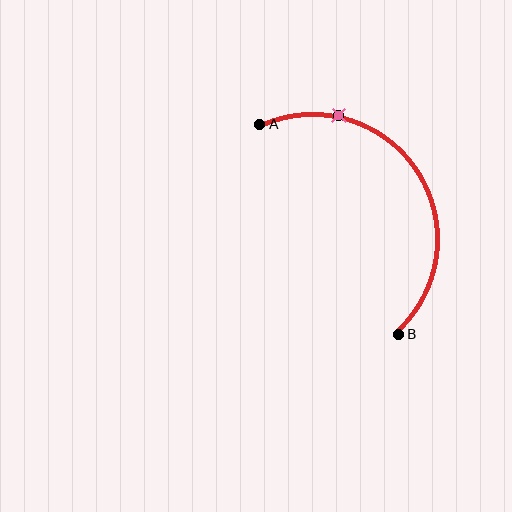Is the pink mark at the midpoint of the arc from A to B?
No. The pink mark lies on the arc but is closer to endpoint A. The arc midpoint would be at the point on the curve equidistant along the arc from both A and B.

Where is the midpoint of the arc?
The arc midpoint is the point on the curve farthest from the straight line joining A and B. It sits to the right of that line.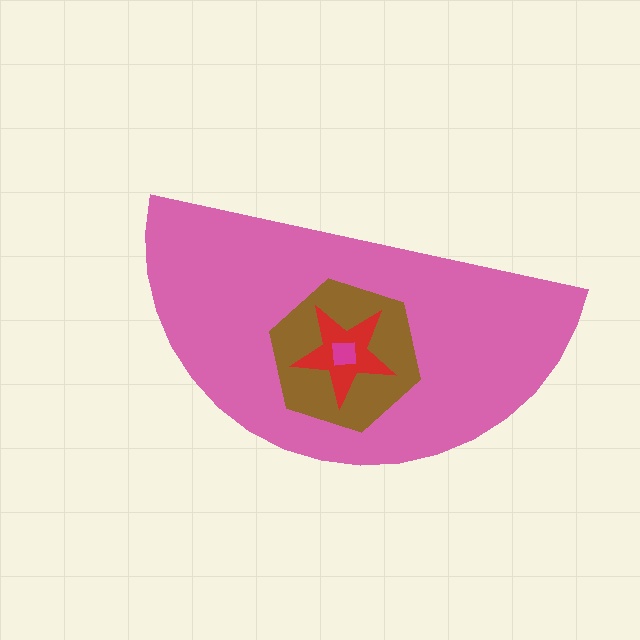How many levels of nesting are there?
4.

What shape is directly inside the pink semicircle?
The brown hexagon.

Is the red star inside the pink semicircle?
Yes.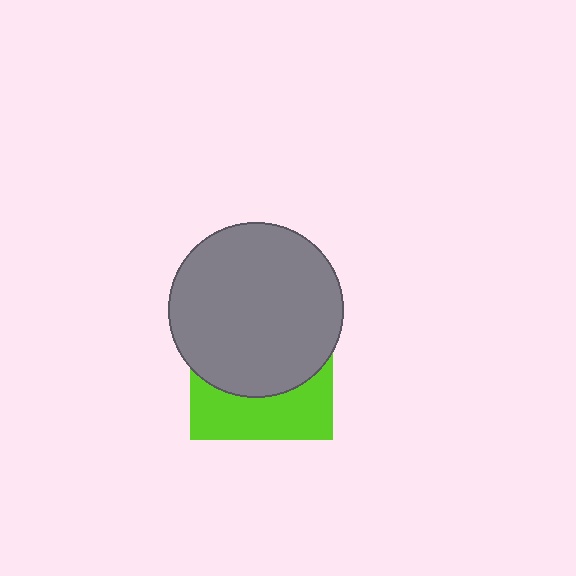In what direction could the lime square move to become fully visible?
The lime square could move down. That would shift it out from behind the gray circle entirely.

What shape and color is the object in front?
The object in front is a gray circle.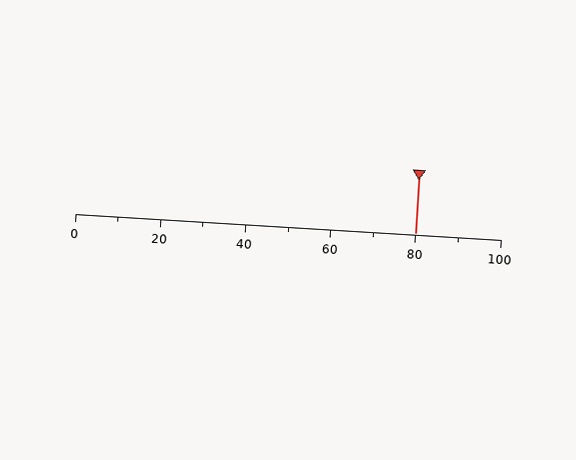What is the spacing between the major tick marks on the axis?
The major ticks are spaced 20 apart.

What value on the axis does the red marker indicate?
The marker indicates approximately 80.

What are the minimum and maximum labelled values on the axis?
The axis runs from 0 to 100.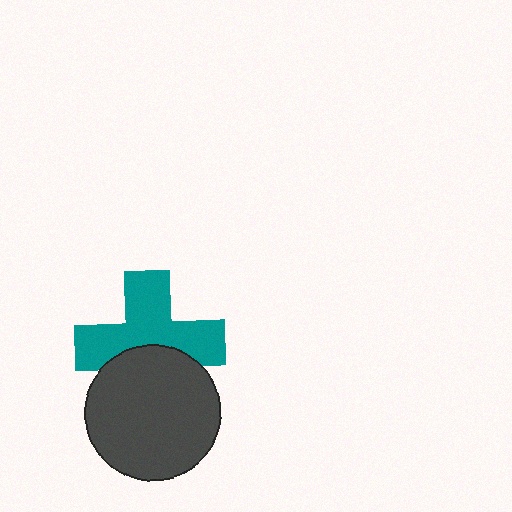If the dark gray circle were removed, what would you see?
You would see the complete teal cross.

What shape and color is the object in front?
The object in front is a dark gray circle.